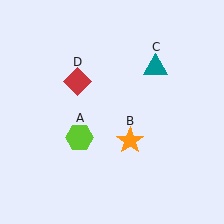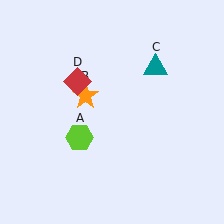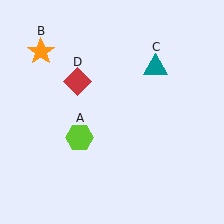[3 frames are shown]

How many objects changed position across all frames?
1 object changed position: orange star (object B).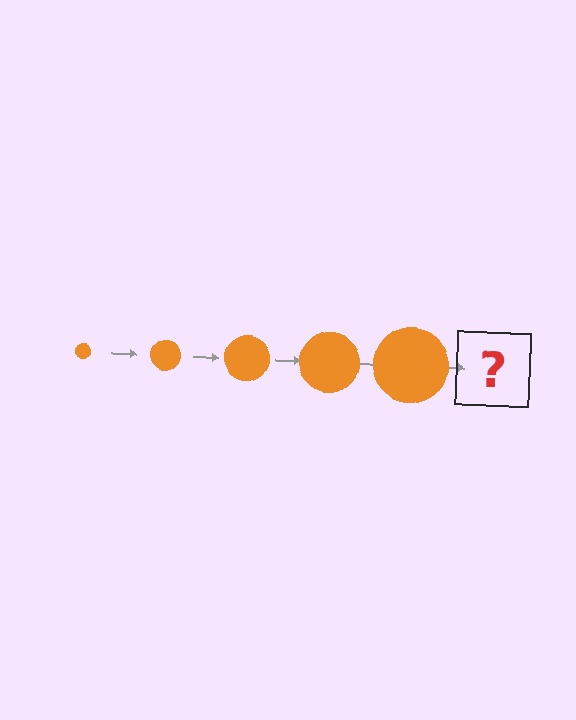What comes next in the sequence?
The next element should be an orange circle, larger than the previous one.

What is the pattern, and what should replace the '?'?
The pattern is that the circle gets progressively larger each step. The '?' should be an orange circle, larger than the previous one.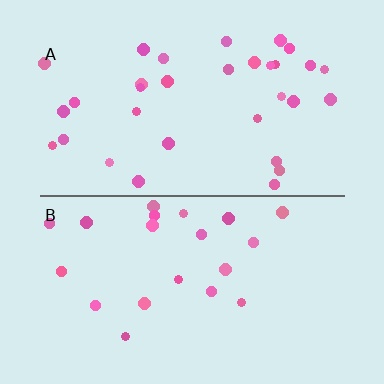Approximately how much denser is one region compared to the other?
Approximately 1.6× — region A over region B.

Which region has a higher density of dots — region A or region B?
A (the top).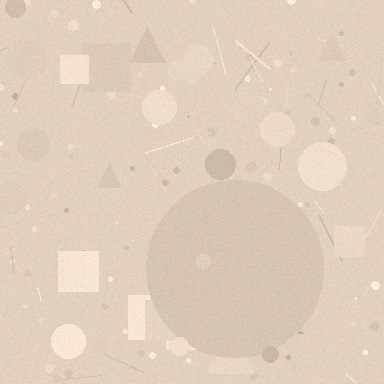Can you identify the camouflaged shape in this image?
The camouflaged shape is a circle.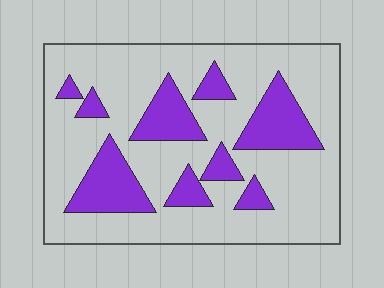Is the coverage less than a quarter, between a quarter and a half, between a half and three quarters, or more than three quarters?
Between a quarter and a half.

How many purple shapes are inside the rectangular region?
9.